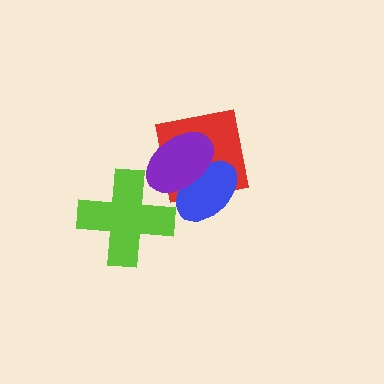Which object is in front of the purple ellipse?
The lime cross is in front of the purple ellipse.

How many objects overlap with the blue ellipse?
2 objects overlap with the blue ellipse.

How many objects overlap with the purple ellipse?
3 objects overlap with the purple ellipse.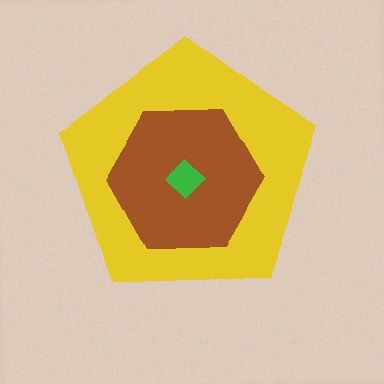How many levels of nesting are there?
3.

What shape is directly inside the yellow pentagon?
The brown hexagon.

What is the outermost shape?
The yellow pentagon.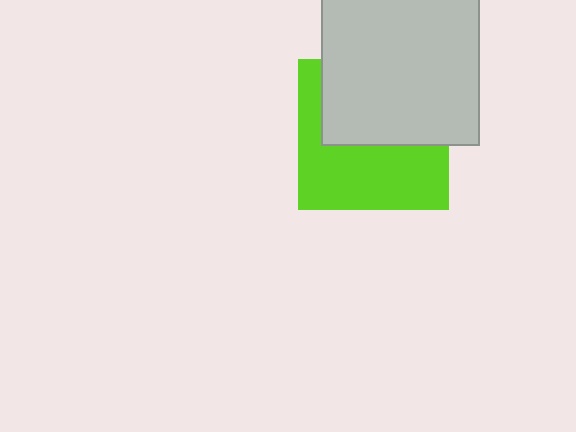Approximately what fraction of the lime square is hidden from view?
Roughly 48% of the lime square is hidden behind the light gray square.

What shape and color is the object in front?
The object in front is a light gray square.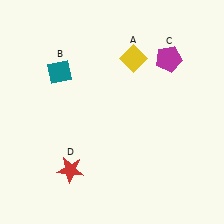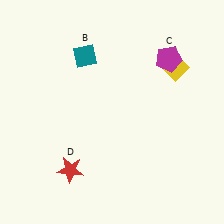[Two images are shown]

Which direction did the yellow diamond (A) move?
The yellow diamond (A) moved right.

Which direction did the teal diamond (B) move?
The teal diamond (B) moved right.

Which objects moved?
The objects that moved are: the yellow diamond (A), the teal diamond (B).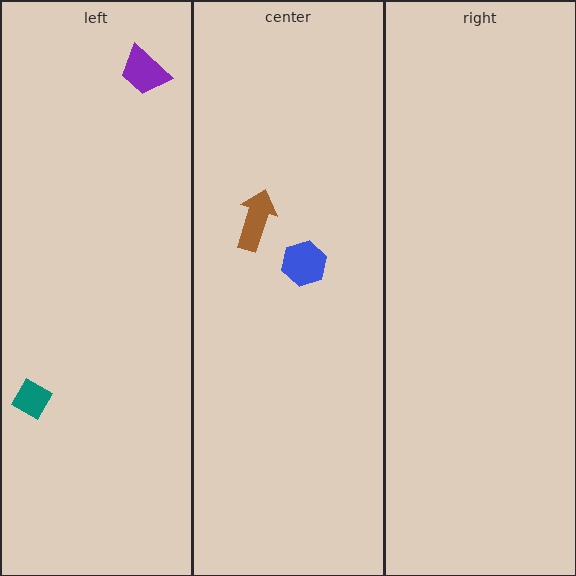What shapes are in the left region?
The teal diamond, the purple trapezoid.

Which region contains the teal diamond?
The left region.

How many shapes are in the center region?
2.